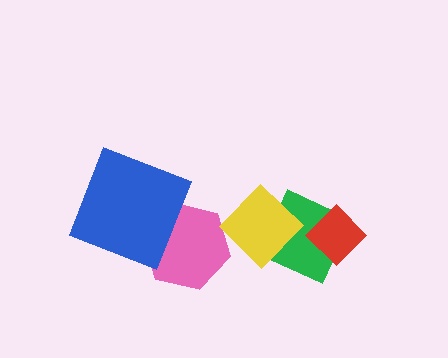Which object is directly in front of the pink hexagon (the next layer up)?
The yellow diamond is directly in front of the pink hexagon.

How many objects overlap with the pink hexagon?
2 objects overlap with the pink hexagon.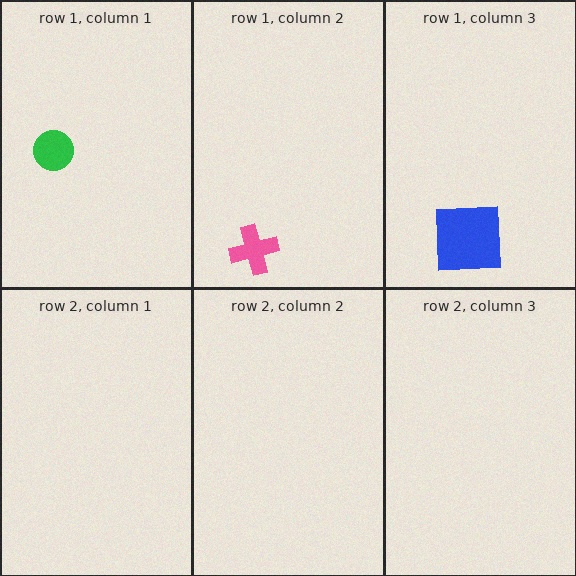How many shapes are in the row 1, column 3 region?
1.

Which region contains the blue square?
The row 1, column 3 region.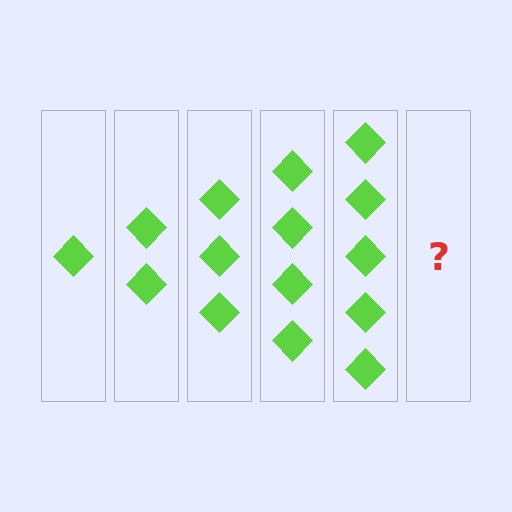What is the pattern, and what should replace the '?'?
The pattern is that each step adds one more diamond. The '?' should be 6 diamonds.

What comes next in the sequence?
The next element should be 6 diamonds.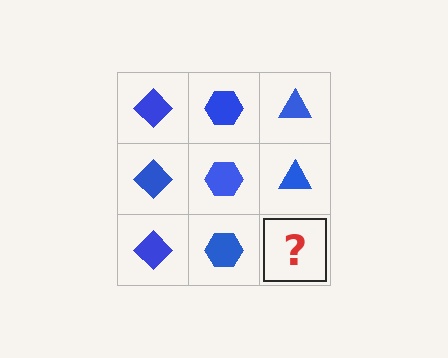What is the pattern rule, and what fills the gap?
The rule is that each column has a consistent shape. The gap should be filled with a blue triangle.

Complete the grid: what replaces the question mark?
The question mark should be replaced with a blue triangle.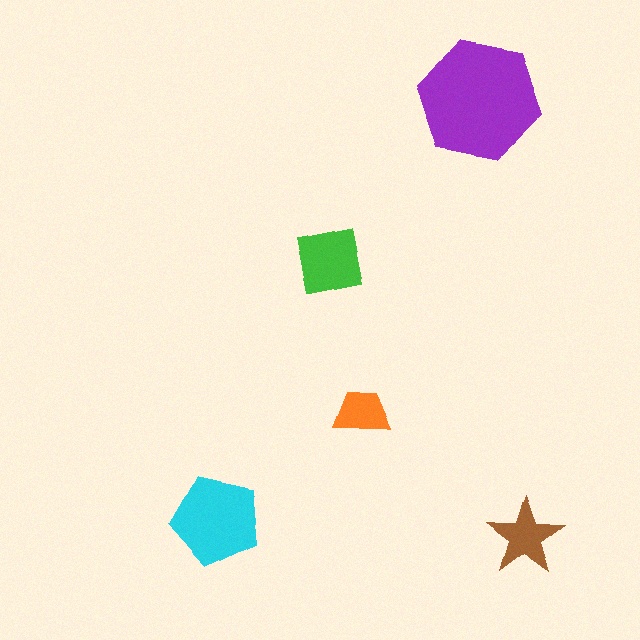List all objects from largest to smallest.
The purple hexagon, the cyan pentagon, the green square, the brown star, the orange trapezoid.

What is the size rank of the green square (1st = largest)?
3rd.